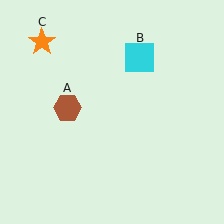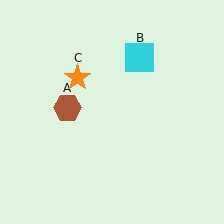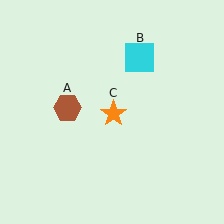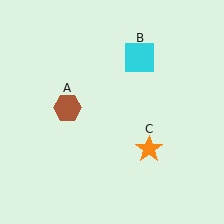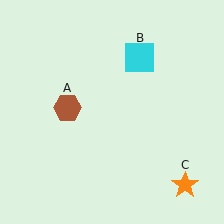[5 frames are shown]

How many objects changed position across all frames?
1 object changed position: orange star (object C).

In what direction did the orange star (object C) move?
The orange star (object C) moved down and to the right.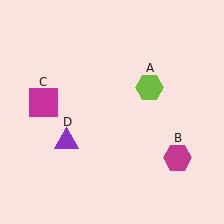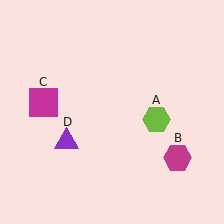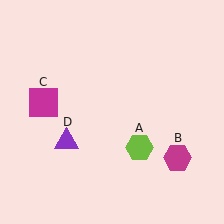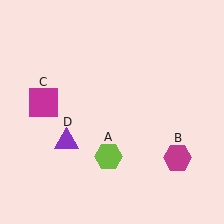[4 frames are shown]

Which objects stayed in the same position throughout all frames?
Magenta hexagon (object B) and magenta square (object C) and purple triangle (object D) remained stationary.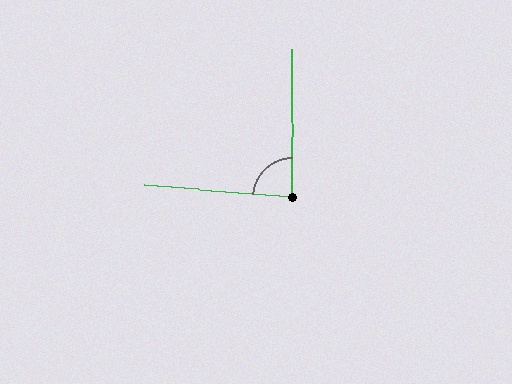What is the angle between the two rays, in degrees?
Approximately 85 degrees.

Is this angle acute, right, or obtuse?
It is approximately a right angle.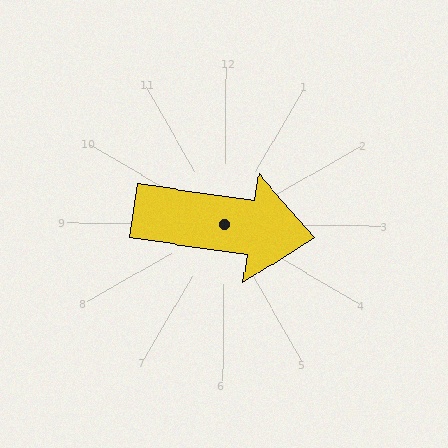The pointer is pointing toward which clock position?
Roughly 3 o'clock.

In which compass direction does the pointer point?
East.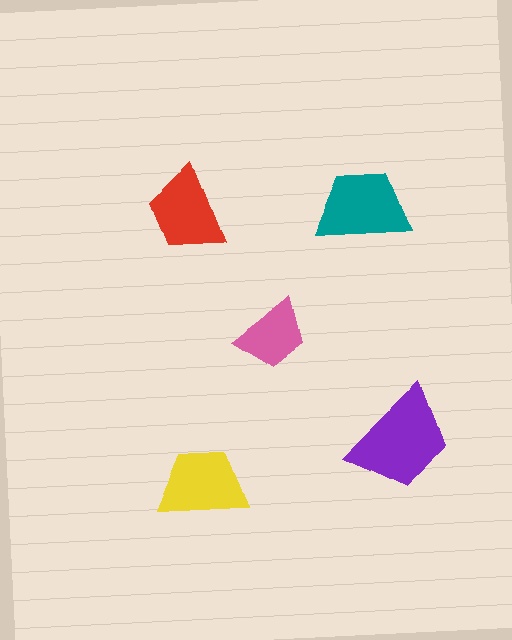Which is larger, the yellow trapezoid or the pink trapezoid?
The yellow one.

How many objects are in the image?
There are 5 objects in the image.